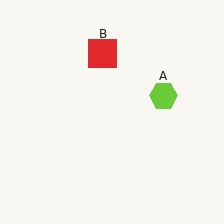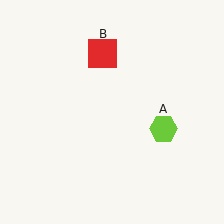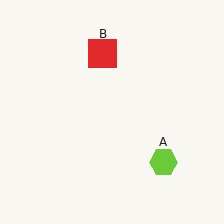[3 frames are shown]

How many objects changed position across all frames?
1 object changed position: lime hexagon (object A).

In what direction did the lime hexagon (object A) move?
The lime hexagon (object A) moved down.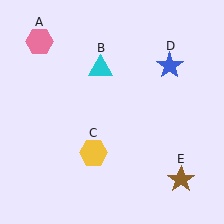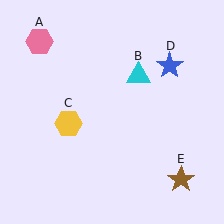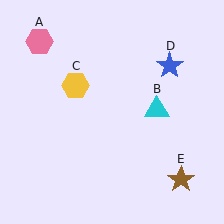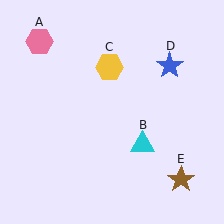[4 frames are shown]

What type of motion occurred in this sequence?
The cyan triangle (object B), yellow hexagon (object C) rotated clockwise around the center of the scene.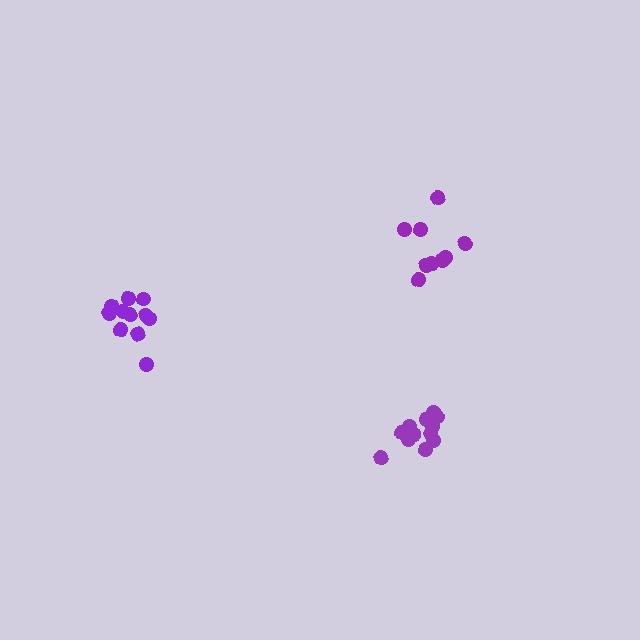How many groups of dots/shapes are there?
There are 3 groups.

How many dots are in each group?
Group 1: 11 dots, Group 2: 9 dots, Group 3: 12 dots (32 total).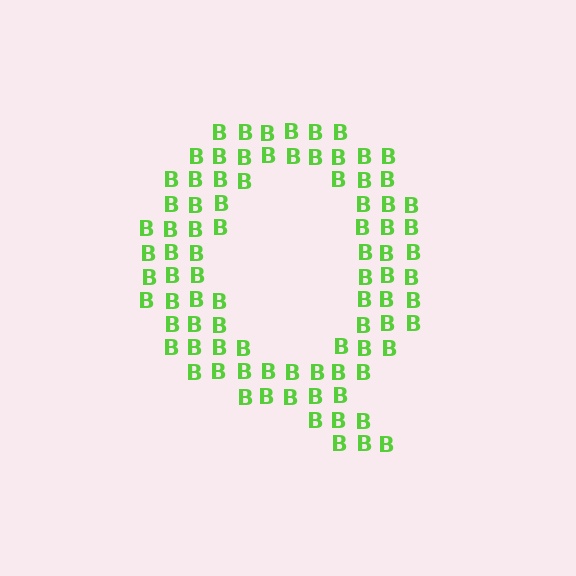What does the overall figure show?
The overall figure shows the letter Q.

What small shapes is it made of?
It is made of small letter B's.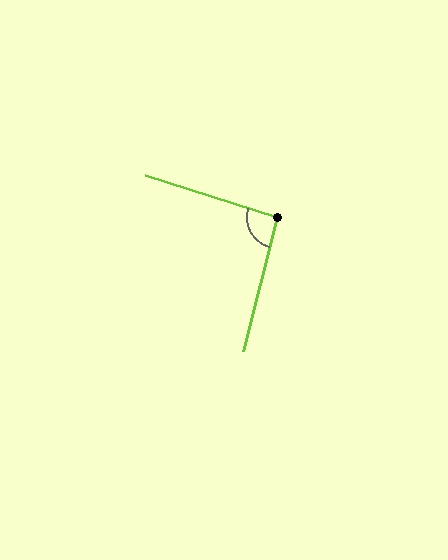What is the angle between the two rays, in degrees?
Approximately 94 degrees.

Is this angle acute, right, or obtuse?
It is approximately a right angle.